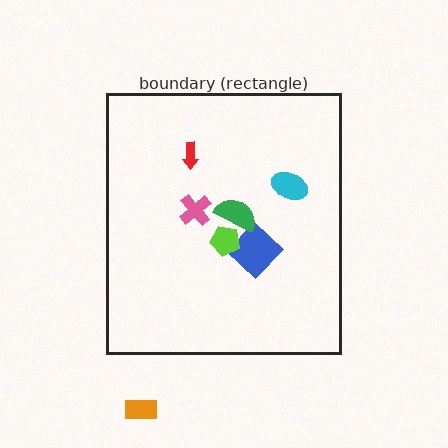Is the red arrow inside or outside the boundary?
Inside.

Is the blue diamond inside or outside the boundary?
Inside.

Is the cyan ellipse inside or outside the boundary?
Inside.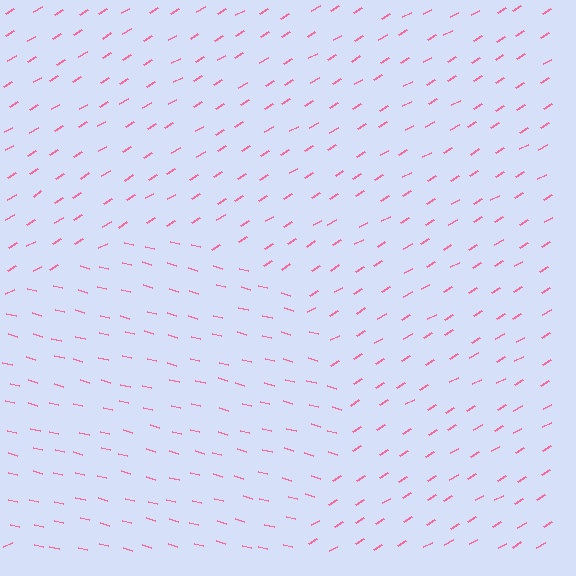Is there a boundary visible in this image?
Yes, there is a texture boundary formed by a change in line orientation.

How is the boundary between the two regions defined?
The boundary is defined purely by a change in line orientation (approximately 45 degrees difference). All lines are the same color and thickness.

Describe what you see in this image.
The image is filled with small pink line segments. A circle region in the image has lines oriented differently from the surrounding lines, creating a visible texture boundary.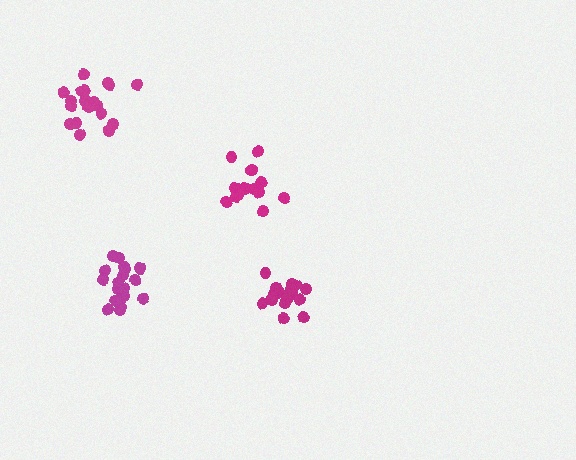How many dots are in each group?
Group 1: 19 dots, Group 2: 15 dots, Group 3: 20 dots, Group 4: 17 dots (71 total).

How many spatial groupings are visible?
There are 4 spatial groupings.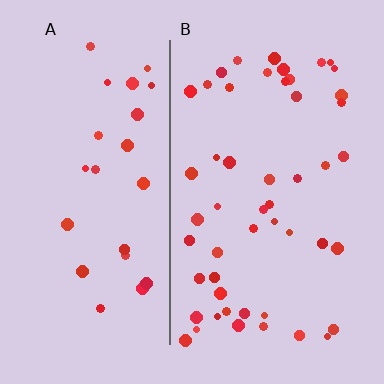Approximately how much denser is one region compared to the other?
Approximately 2.0× — region B over region A.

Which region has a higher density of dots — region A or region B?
B (the right).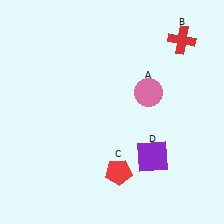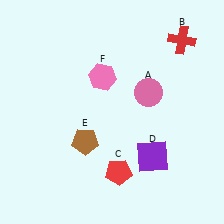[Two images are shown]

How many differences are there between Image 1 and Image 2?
There are 2 differences between the two images.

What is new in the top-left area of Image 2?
A pink hexagon (F) was added in the top-left area of Image 2.